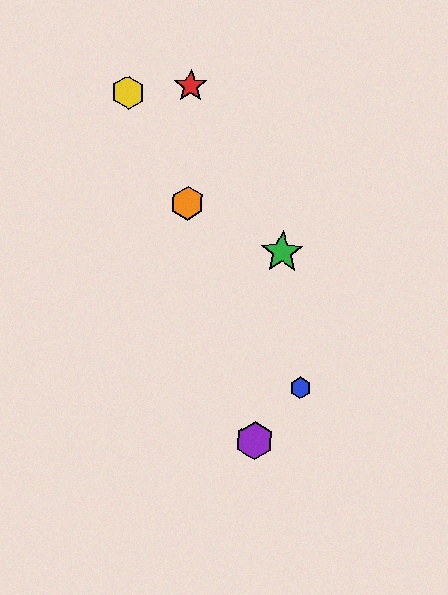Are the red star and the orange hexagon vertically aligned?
Yes, both are at x≈191.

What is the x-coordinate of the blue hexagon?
The blue hexagon is at x≈300.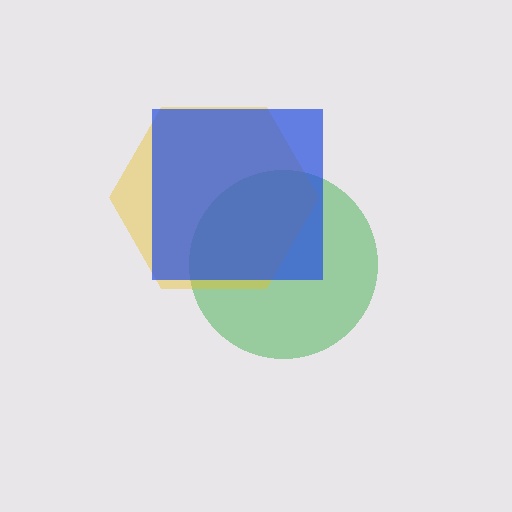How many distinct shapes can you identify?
There are 3 distinct shapes: a green circle, a yellow hexagon, a blue square.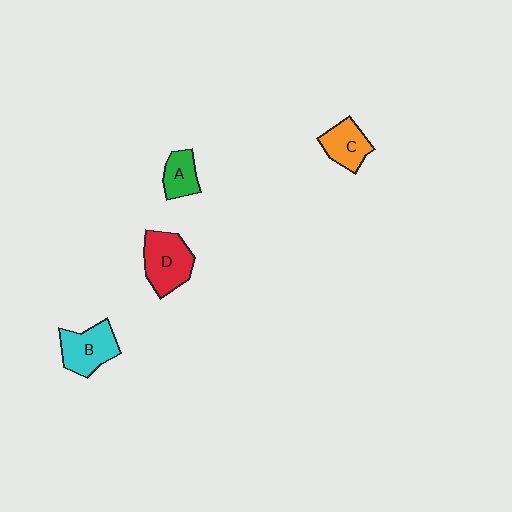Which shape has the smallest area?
Shape A (green).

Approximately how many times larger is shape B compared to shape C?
Approximately 1.3 times.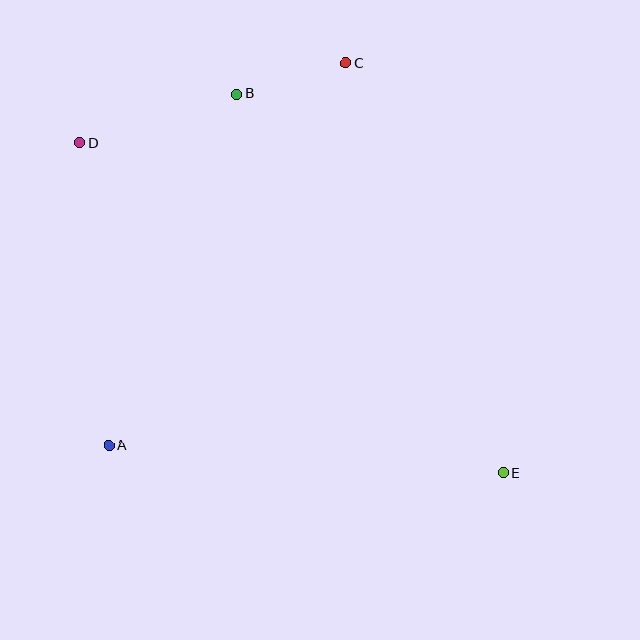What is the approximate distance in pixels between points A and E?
The distance between A and E is approximately 396 pixels.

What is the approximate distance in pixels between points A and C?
The distance between A and C is approximately 450 pixels.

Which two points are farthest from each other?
Points D and E are farthest from each other.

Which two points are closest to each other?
Points B and C are closest to each other.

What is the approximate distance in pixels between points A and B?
The distance between A and B is approximately 374 pixels.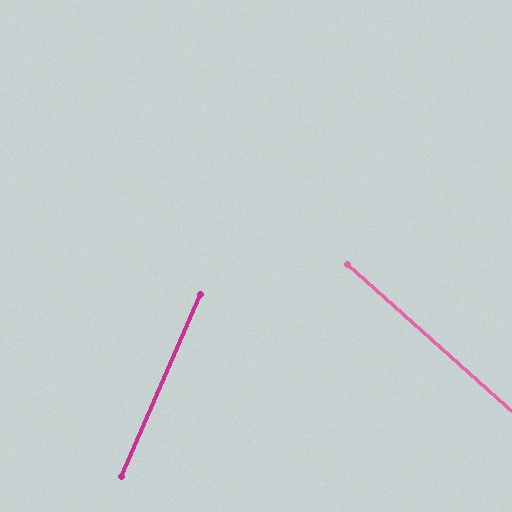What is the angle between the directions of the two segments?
Approximately 72 degrees.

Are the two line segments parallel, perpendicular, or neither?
Neither parallel nor perpendicular — they differ by about 72°.